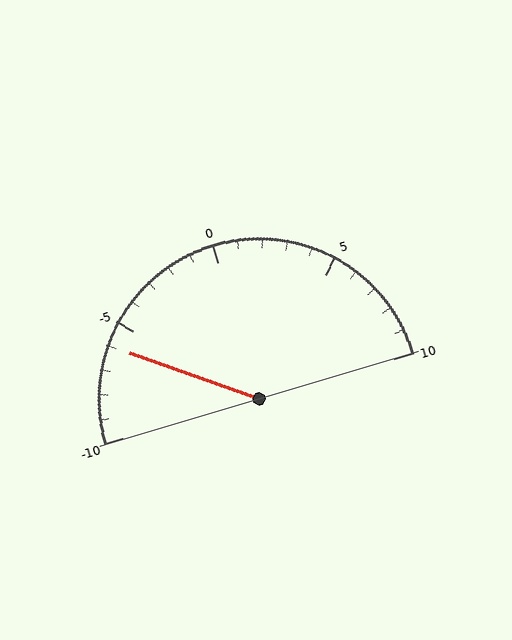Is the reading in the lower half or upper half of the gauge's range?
The reading is in the lower half of the range (-10 to 10).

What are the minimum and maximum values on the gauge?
The gauge ranges from -10 to 10.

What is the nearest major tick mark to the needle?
The nearest major tick mark is -5.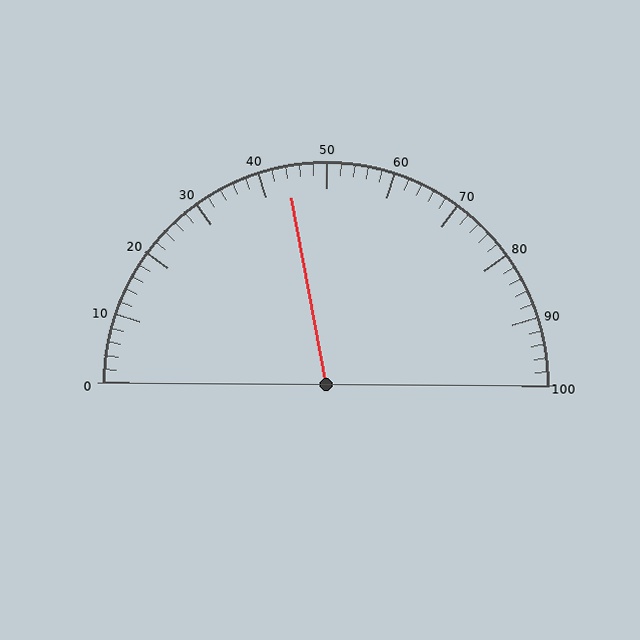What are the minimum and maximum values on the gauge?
The gauge ranges from 0 to 100.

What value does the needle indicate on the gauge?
The needle indicates approximately 44.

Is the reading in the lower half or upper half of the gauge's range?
The reading is in the lower half of the range (0 to 100).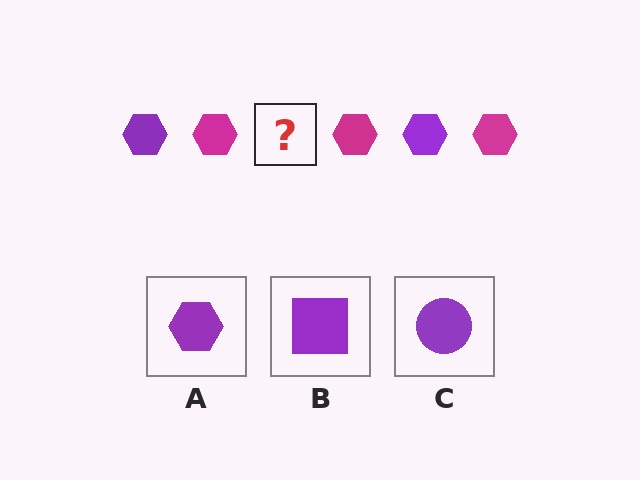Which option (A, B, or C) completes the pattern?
A.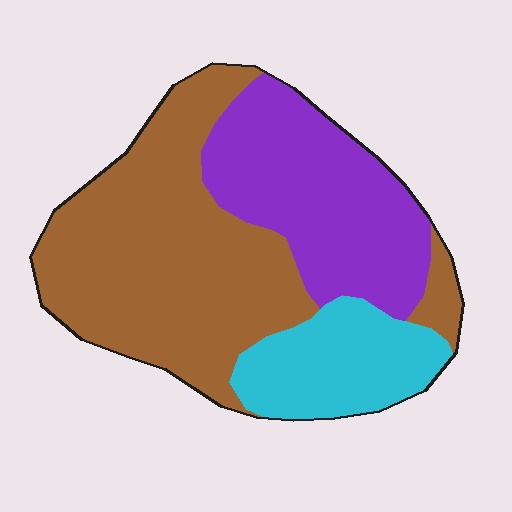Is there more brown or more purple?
Brown.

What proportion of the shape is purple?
Purple covers 31% of the shape.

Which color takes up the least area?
Cyan, at roughly 20%.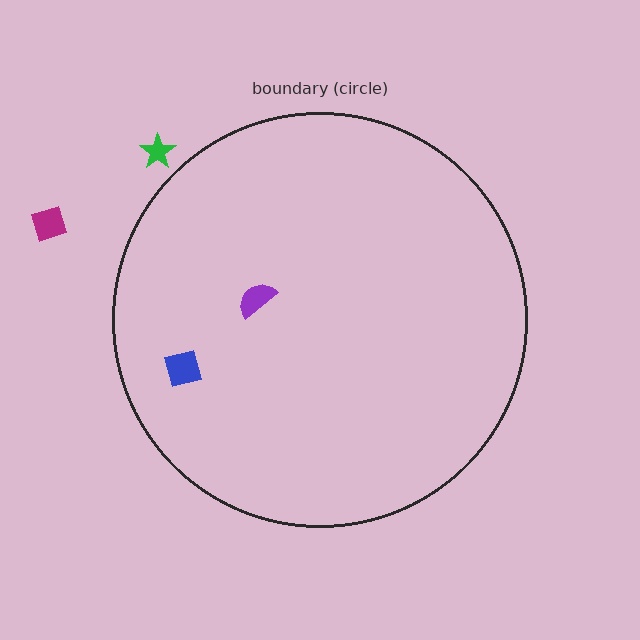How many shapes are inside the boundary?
2 inside, 2 outside.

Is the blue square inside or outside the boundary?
Inside.